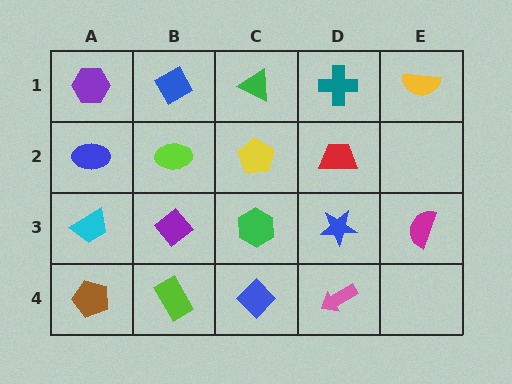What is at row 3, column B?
A purple diamond.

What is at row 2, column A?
A blue ellipse.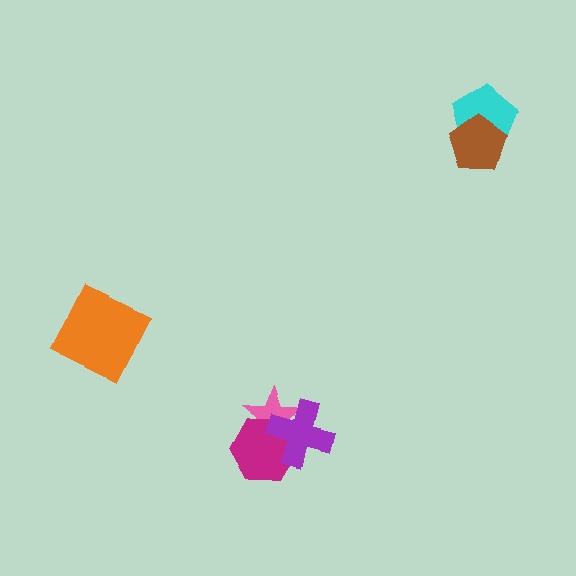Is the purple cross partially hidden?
No, no other shape covers it.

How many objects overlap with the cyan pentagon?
1 object overlaps with the cyan pentagon.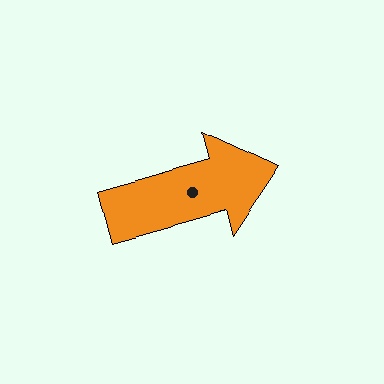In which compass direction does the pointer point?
East.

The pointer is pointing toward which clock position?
Roughly 2 o'clock.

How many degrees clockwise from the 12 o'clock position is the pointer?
Approximately 74 degrees.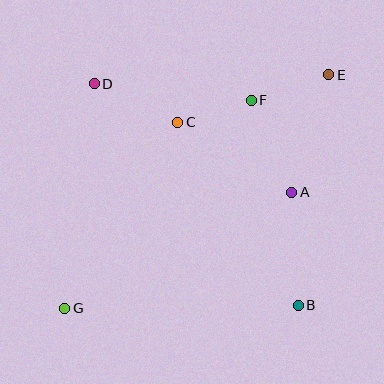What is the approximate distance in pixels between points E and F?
The distance between E and F is approximately 81 pixels.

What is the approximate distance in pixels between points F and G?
The distance between F and G is approximately 280 pixels.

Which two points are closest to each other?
Points C and F are closest to each other.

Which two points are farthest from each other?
Points E and G are farthest from each other.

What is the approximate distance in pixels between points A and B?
The distance between A and B is approximately 113 pixels.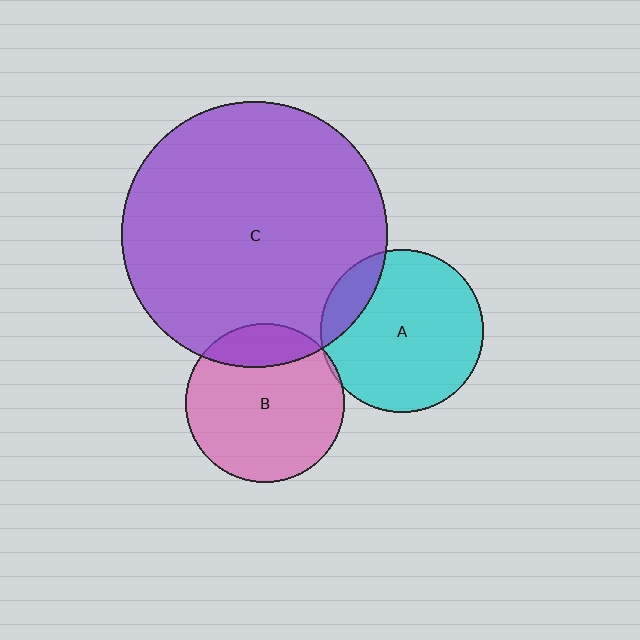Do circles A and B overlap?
Yes.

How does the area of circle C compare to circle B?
Approximately 2.8 times.